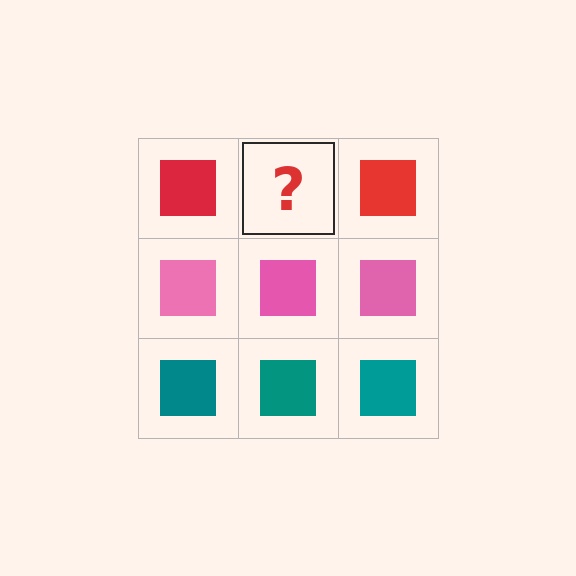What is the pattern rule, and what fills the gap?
The rule is that each row has a consistent color. The gap should be filled with a red square.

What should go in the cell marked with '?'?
The missing cell should contain a red square.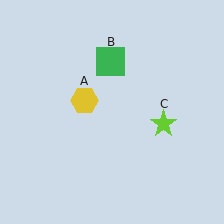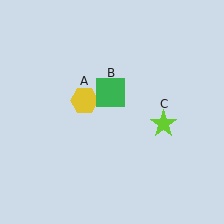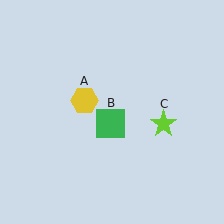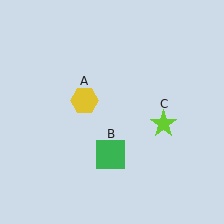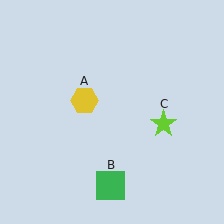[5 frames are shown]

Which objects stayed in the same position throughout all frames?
Yellow hexagon (object A) and lime star (object C) remained stationary.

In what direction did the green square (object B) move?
The green square (object B) moved down.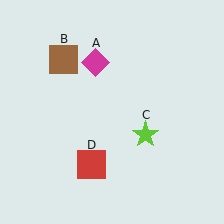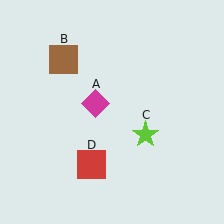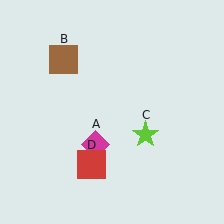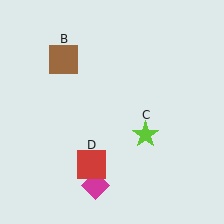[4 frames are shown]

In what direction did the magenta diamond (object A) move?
The magenta diamond (object A) moved down.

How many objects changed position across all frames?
1 object changed position: magenta diamond (object A).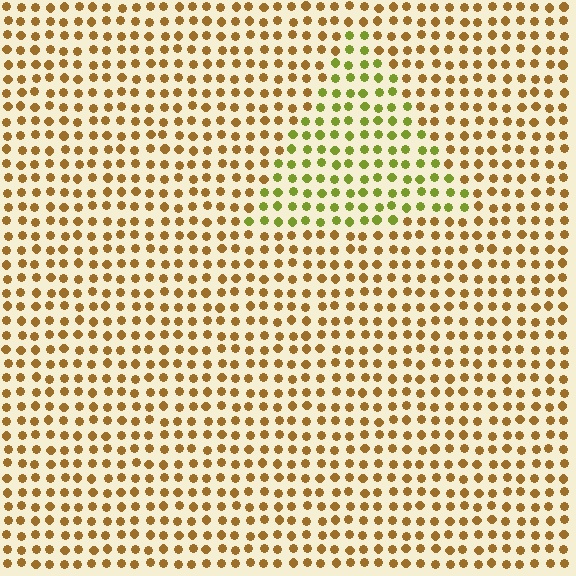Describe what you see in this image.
The image is filled with small brown elements in a uniform arrangement. A triangle-shaped region is visible where the elements are tinted to a slightly different hue, forming a subtle color boundary.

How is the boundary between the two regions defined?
The boundary is defined purely by a slight shift in hue (about 43 degrees). Spacing, size, and orientation are identical on both sides.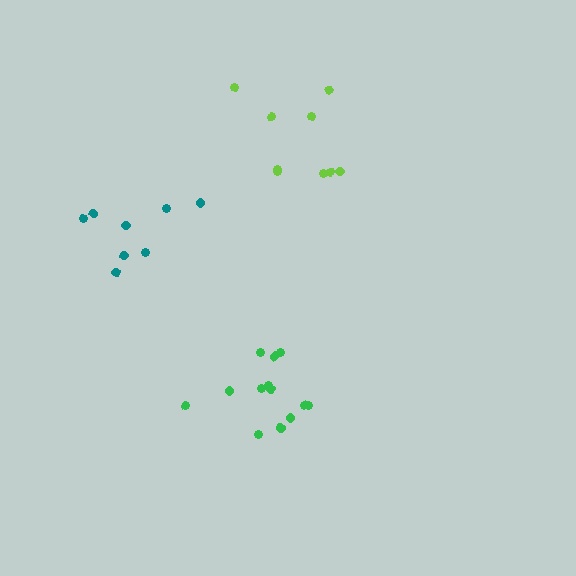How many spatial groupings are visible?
There are 3 spatial groupings.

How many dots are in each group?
Group 1: 9 dots, Group 2: 13 dots, Group 3: 8 dots (30 total).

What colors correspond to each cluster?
The clusters are colored: lime, green, teal.